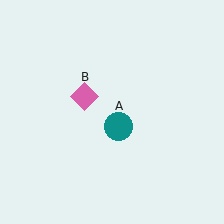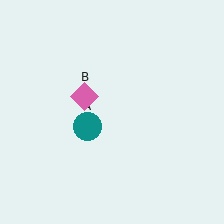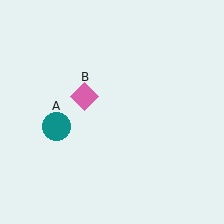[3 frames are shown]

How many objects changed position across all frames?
1 object changed position: teal circle (object A).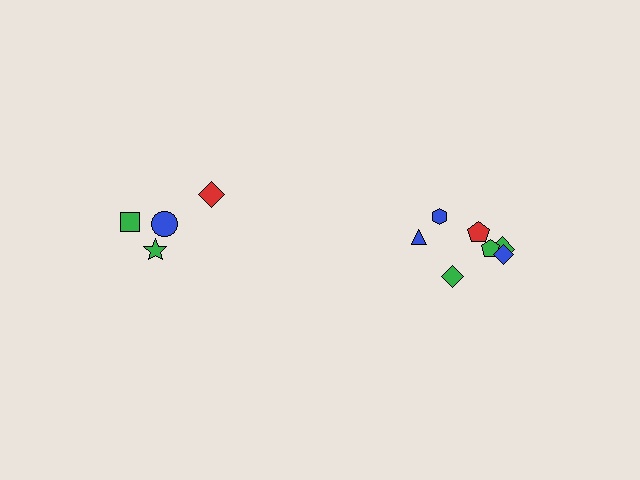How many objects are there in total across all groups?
There are 11 objects.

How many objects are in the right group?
There are 7 objects.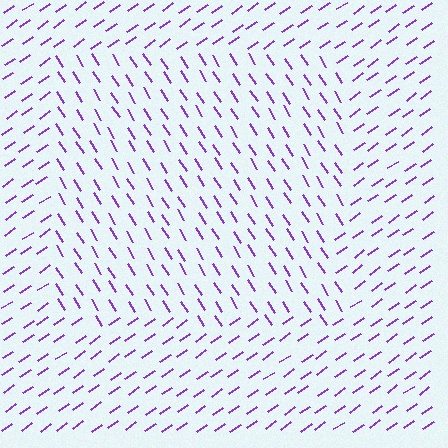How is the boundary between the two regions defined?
The boundary is defined purely by a change in line orientation (approximately 88 degrees difference). All lines are the same color and thickness.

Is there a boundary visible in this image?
Yes, there is a texture boundary formed by a change in line orientation.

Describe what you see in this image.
The image is filled with small purple line segments. A rectangle region in the image has lines oriented differently from the surrounding lines, creating a visible texture boundary.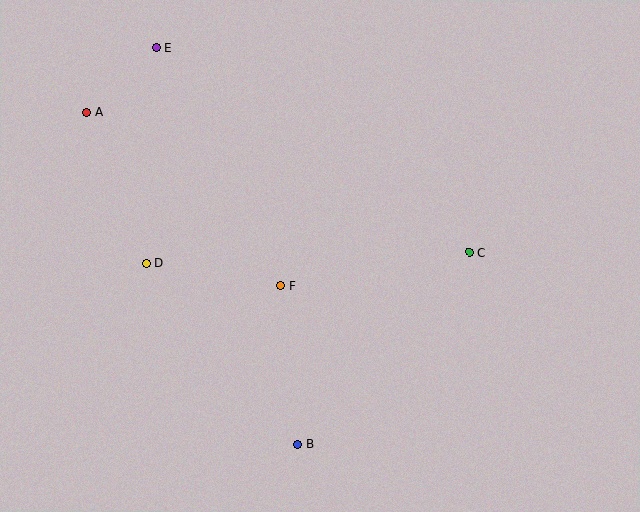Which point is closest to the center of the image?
Point F at (280, 285) is closest to the center.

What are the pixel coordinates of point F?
Point F is at (280, 285).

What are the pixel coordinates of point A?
Point A is at (87, 112).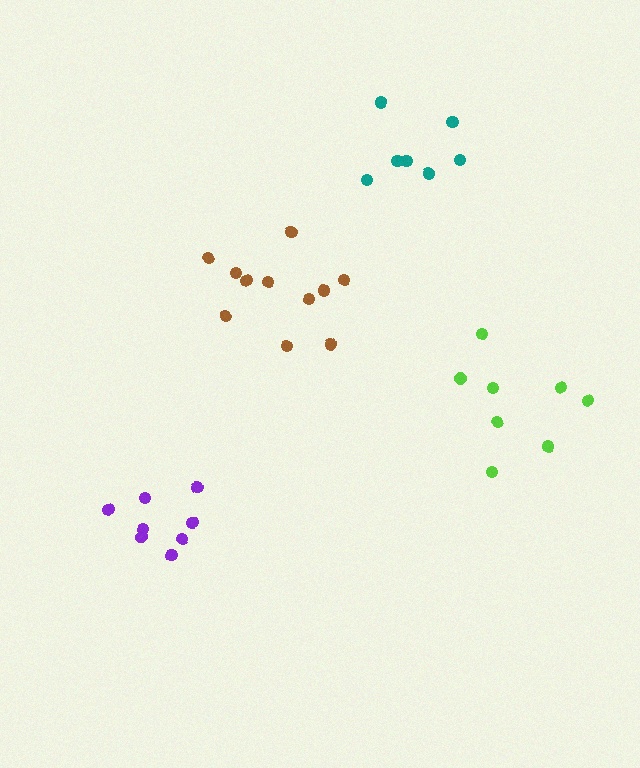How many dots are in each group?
Group 1: 7 dots, Group 2: 8 dots, Group 3: 8 dots, Group 4: 11 dots (34 total).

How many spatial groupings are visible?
There are 4 spatial groupings.